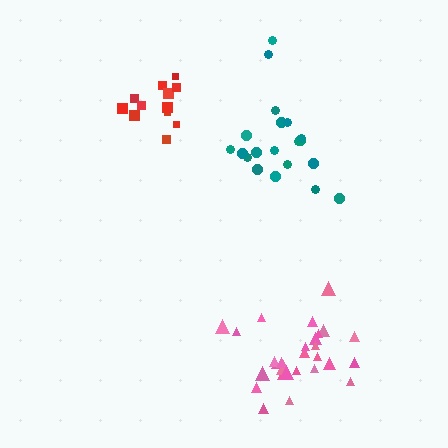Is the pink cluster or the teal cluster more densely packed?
Pink.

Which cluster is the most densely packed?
Pink.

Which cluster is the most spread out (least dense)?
Teal.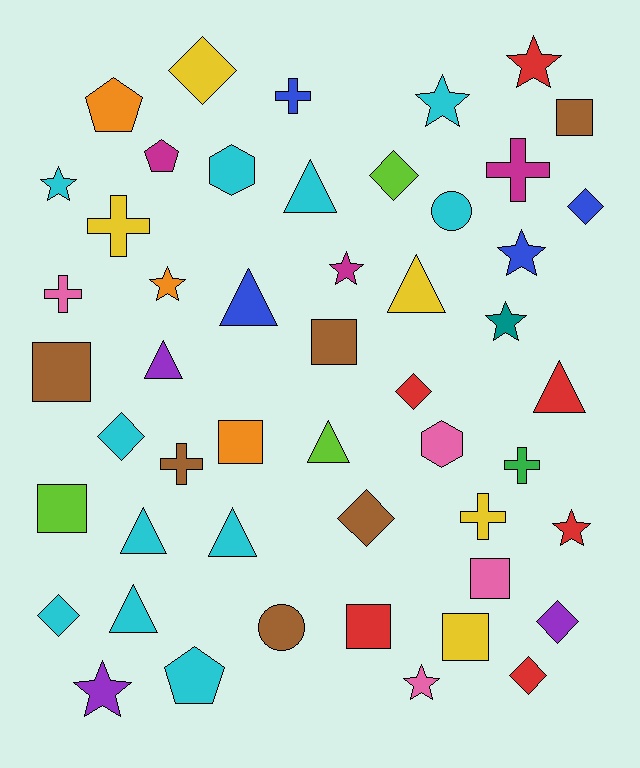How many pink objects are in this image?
There are 4 pink objects.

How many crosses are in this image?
There are 7 crosses.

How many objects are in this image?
There are 50 objects.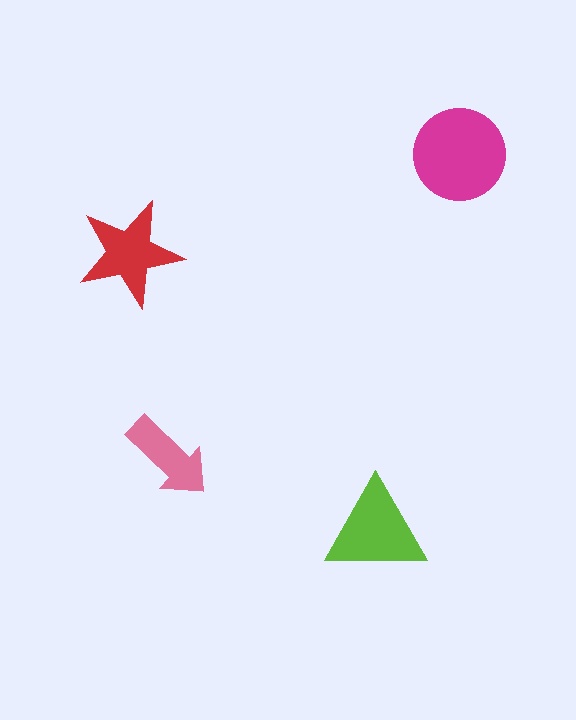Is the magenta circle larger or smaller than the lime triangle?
Larger.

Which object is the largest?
The magenta circle.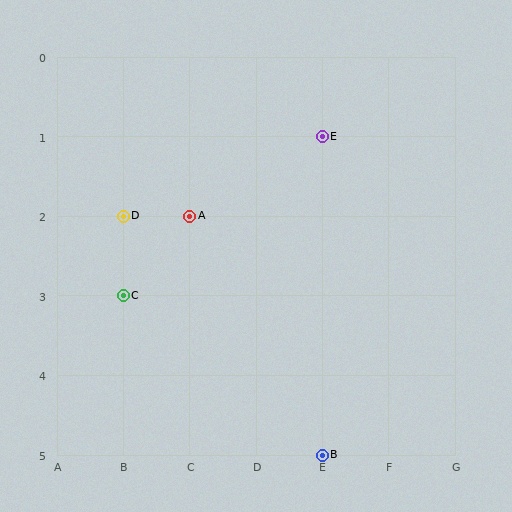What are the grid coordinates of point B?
Point B is at grid coordinates (E, 5).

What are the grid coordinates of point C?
Point C is at grid coordinates (B, 3).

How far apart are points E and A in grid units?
Points E and A are 2 columns and 1 row apart (about 2.2 grid units diagonally).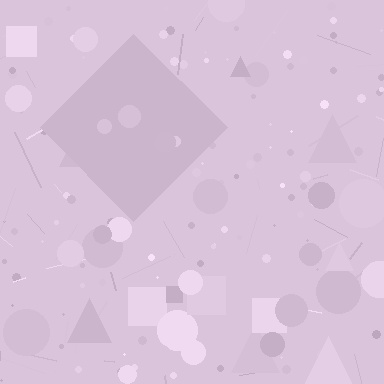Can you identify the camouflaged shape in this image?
The camouflaged shape is a diamond.